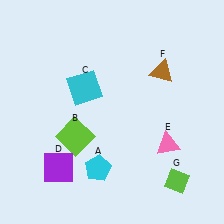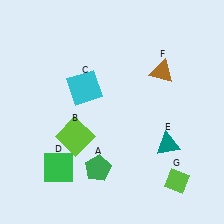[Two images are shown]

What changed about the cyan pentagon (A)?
In Image 1, A is cyan. In Image 2, it changed to green.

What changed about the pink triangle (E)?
In Image 1, E is pink. In Image 2, it changed to teal.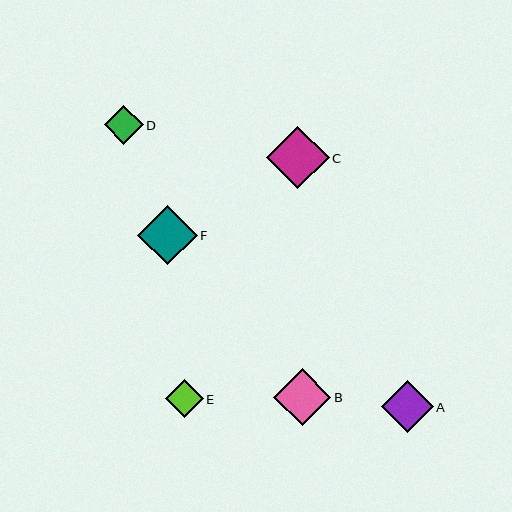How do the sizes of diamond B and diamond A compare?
Diamond B and diamond A are approximately the same size.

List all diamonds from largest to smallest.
From largest to smallest: C, F, B, A, D, E.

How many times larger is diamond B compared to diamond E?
Diamond B is approximately 1.5 times the size of diamond E.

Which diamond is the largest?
Diamond C is the largest with a size of approximately 62 pixels.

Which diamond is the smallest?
Diamond E is the smallest with a size of approximately 38 pixels.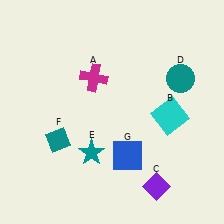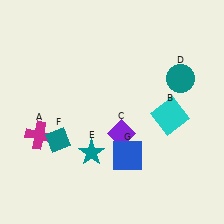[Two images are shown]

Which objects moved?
The objects that moved are: the magenta cross (A), the purple diamond (C).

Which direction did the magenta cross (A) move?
The magenta cross (A) moved down.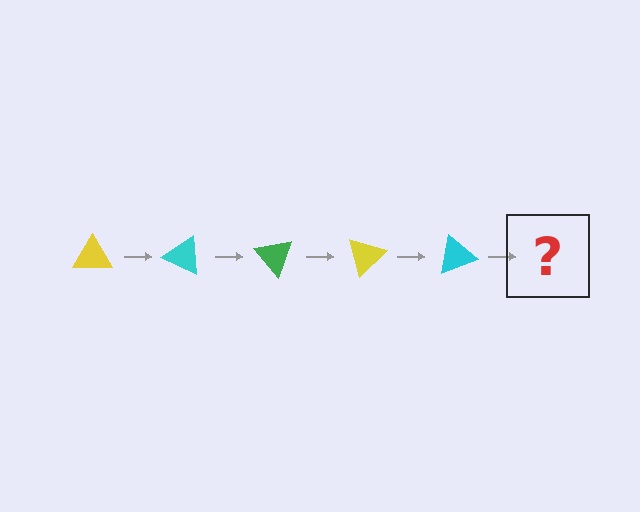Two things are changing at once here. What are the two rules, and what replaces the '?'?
The two rules are that it rotates 25 degrees each step and the color cycles through yellow, cyan, and green. The '?' should be a green triangle, rotated 125 degrees from the start.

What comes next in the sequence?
The next element should be a green triangle, rotated 125 degrees from the start.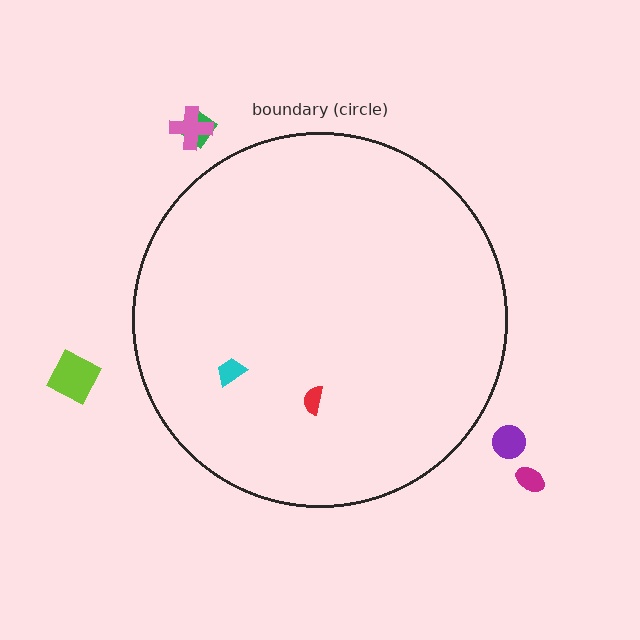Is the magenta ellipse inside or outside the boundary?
Outside.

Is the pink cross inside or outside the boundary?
Outside.